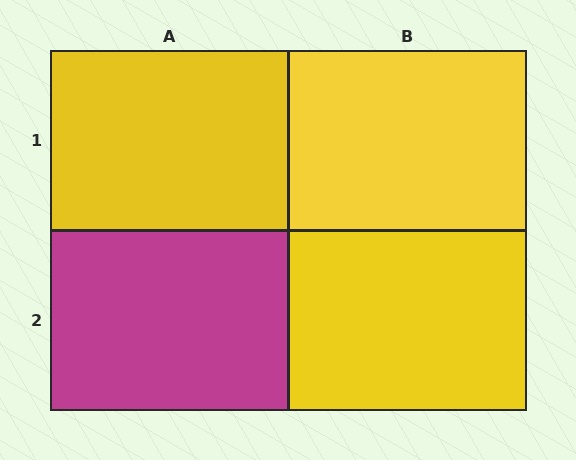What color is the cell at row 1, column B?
Yellow.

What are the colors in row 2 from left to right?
Magenta, yellow.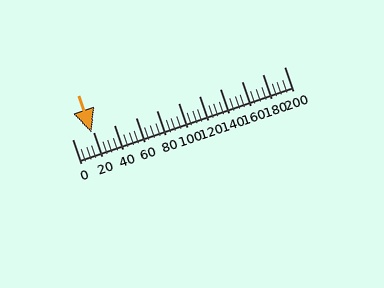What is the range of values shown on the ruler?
The ruler shows values from 0 to 200.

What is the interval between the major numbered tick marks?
The major tick marks are spaced 20 units apart.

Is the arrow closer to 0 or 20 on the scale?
The arrow is closer to 20.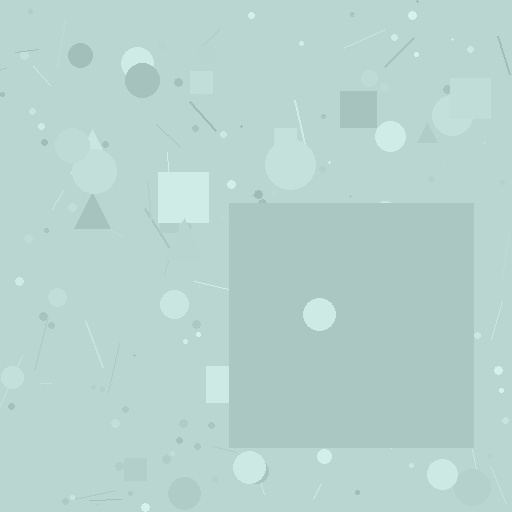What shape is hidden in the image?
A square is hidden in the image.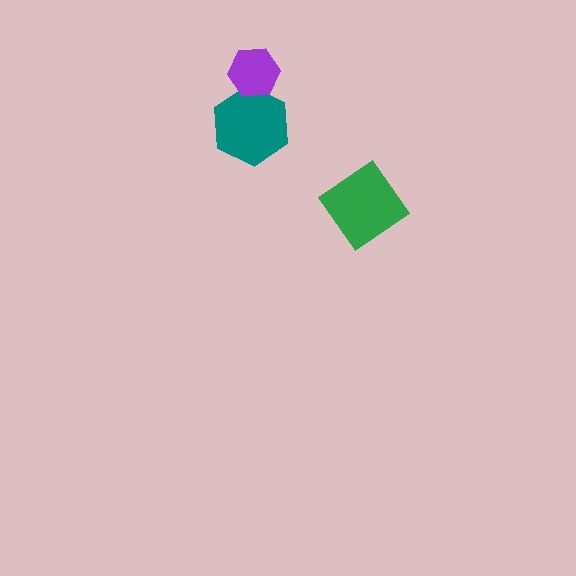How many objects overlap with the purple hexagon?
1 object overlaps with the purple hexagon.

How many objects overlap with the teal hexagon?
1 object overlaps with the teal hexagon.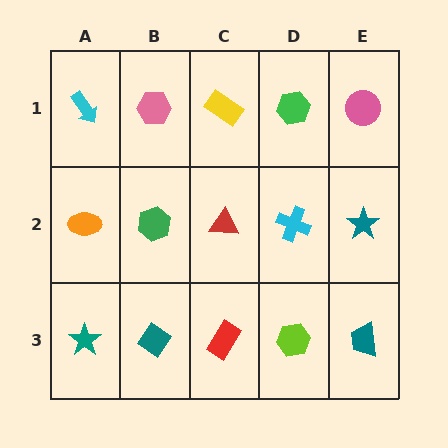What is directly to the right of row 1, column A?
A pink hexagon.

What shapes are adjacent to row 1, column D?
A cyan cross (row 2, column D), a yellow rectangle (row 1, column C), a pink circle (row 1, column E).